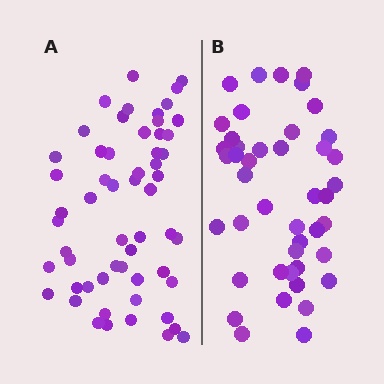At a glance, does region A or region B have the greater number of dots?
Region A (the left region) has more dots.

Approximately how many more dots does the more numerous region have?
Region A has approximately 15 more dots than region B.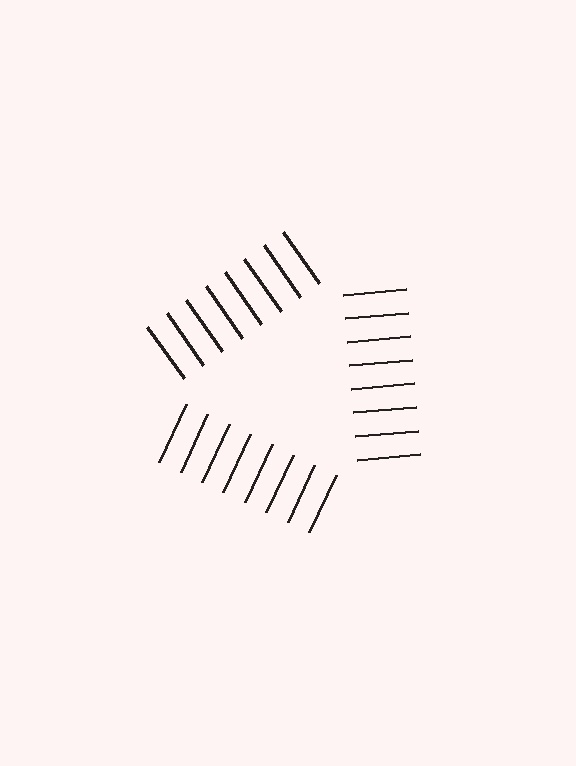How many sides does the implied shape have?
3 sides — the line-ends trace a triangle.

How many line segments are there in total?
24 — 8 along each of the 3 edges.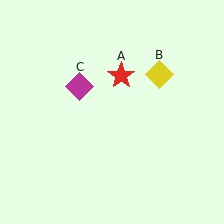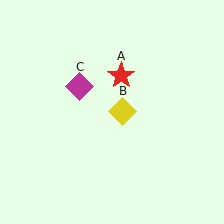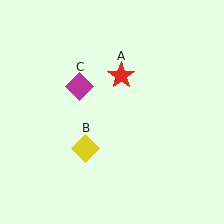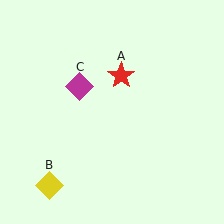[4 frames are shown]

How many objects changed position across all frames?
1 object changed position: yellow diamond (object B).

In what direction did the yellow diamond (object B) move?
The yellow diamond (object B) moved down and to the left.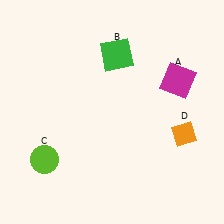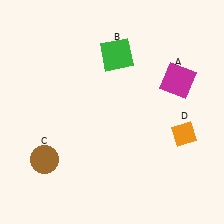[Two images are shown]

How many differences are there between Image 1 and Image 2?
There is 1 difference between the two images.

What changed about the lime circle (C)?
In Image 1, C is lime. In Image 2, it changed to brown.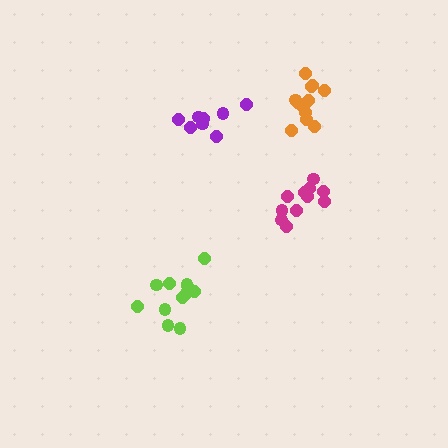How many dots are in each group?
Group 1: 12 dots, Group 2: 8 dots, Group 3: 11 dots, Group 4: 12 dots (43 total).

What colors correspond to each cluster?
The clusters are colored: lime, purple, magenta, orange.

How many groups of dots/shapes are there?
There are 4 groups.